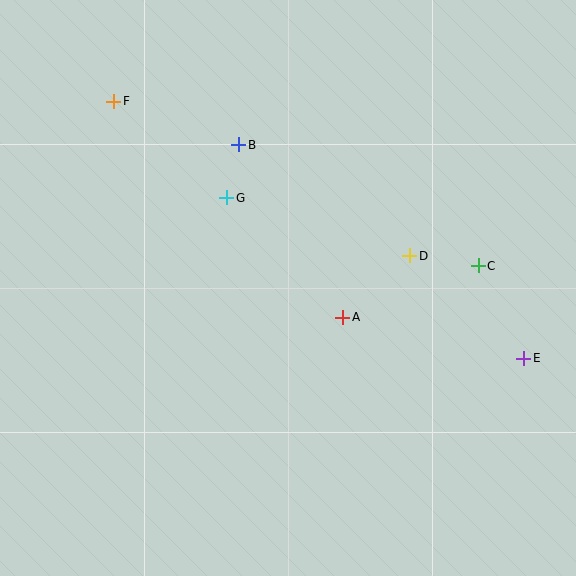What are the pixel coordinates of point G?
Point G is at (227, 198).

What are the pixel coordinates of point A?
Point A is at (343, 318).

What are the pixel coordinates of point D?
Point D is at (410, 256).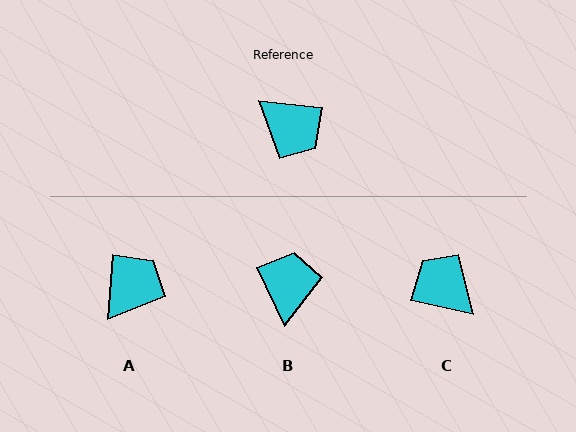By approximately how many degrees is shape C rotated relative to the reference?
Approximately 173 degrees counter-clockwise.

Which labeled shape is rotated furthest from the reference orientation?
C, about 173 degrees away.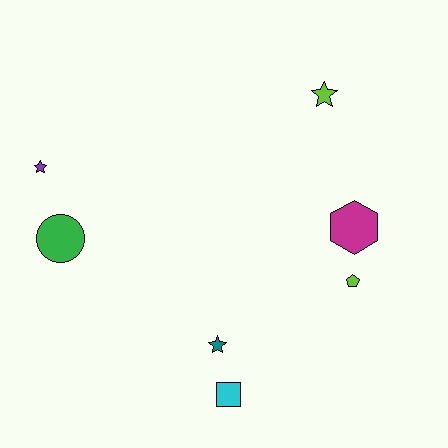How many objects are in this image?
There are 7 objects.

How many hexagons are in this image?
There is 1 hexagon.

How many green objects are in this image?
There is 1 green object.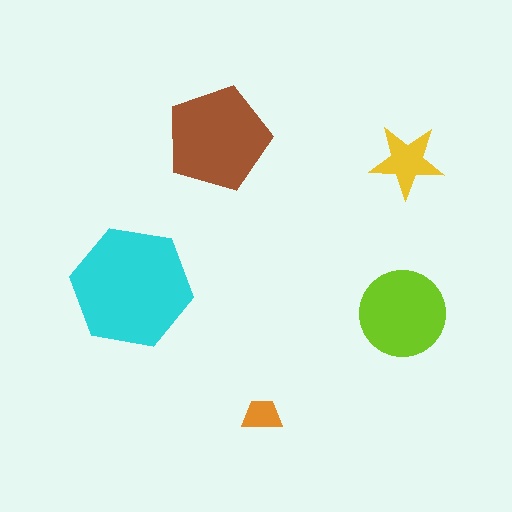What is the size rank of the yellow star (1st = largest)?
4th.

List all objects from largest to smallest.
The cyan hexagon, the brown pentagon, the lime circle, the yellow star, the orange trapezoid.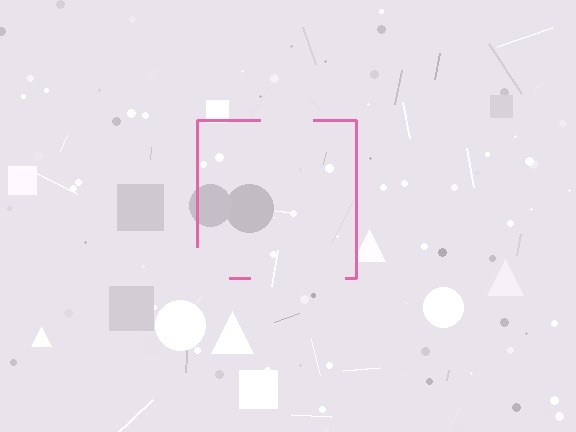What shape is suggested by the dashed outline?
The dashed outline suggests a square.